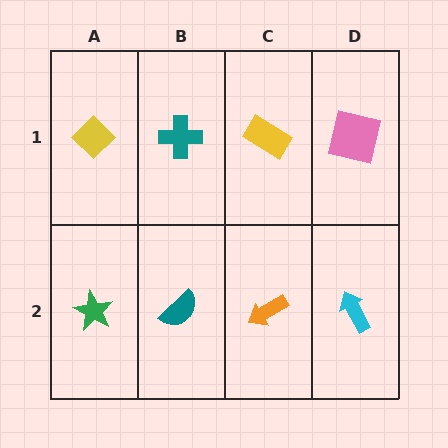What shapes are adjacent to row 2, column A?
A yellow diamond (row 1, column A), a teal semicircle (row 2, column B).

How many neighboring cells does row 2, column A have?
2.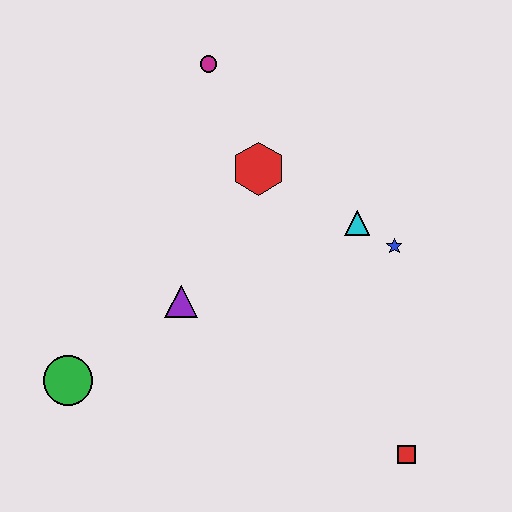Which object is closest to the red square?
The blue star is closest to the red square.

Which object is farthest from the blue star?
The green circle is farthest from the blue star.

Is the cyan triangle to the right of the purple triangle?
Yes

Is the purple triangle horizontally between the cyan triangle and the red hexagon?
No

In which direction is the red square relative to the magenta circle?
The red square is below the magenta circle.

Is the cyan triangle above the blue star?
Yes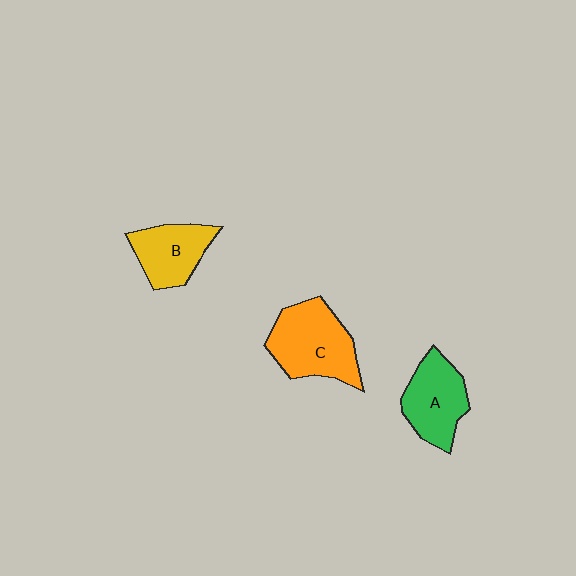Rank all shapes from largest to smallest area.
From largest to smallest: C (orange), A (green), B (yellow).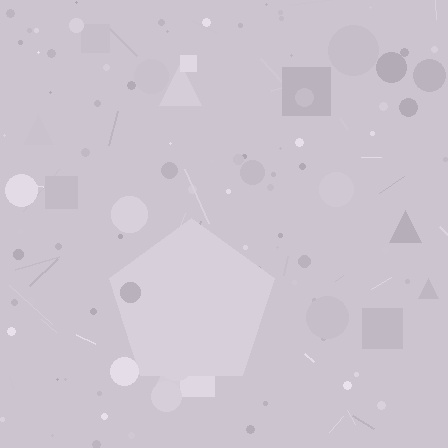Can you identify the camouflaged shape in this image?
The camouflaged shape is a pentagon.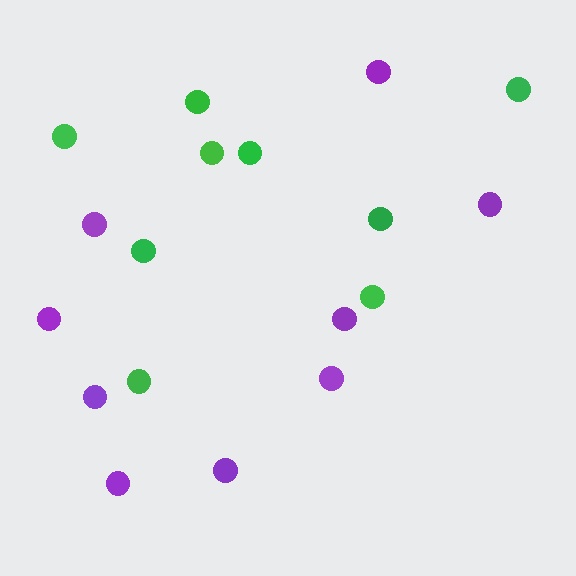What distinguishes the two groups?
There are 2 groups: one group of purple circles (9) and one group of green circles (9).